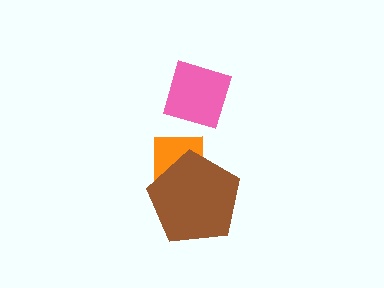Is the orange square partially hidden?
Yes, it is partially covered by another shape.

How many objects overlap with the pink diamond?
0 objects overlap with the pink diamond.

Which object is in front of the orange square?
The brown pentagon is in front of the orange square.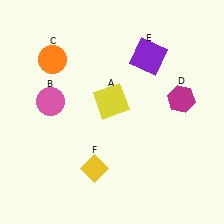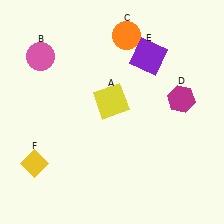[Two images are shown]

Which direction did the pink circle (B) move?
The pink circle (B) moved up.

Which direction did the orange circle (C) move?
The orange circle (C) moved right.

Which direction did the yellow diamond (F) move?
The yellow diamond (F) moved left.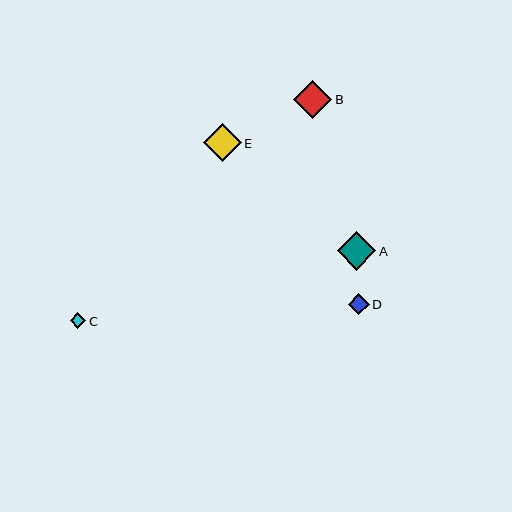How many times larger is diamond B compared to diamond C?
Diamond B is approximately 2.5 times the size of diamond C.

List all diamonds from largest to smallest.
From largest to smallest: A, B, E, D, C.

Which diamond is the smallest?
Diamond C is the smallest with a size of approximately 15 pixels.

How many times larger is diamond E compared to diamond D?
Diamond E is approximately 1.8 times the size of diamond D.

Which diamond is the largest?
Diamond A is the largest with a size of approximately 38 pixels.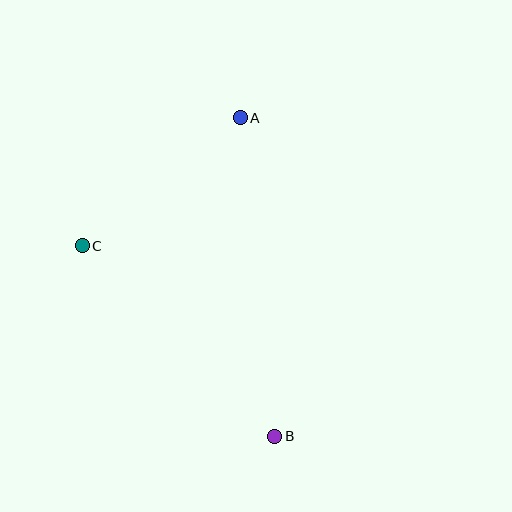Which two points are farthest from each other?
Points A and B are farthest from each other.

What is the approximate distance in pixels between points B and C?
The distance between B and C is approximately 271 pixels.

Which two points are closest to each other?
Points A and C are closest to each other.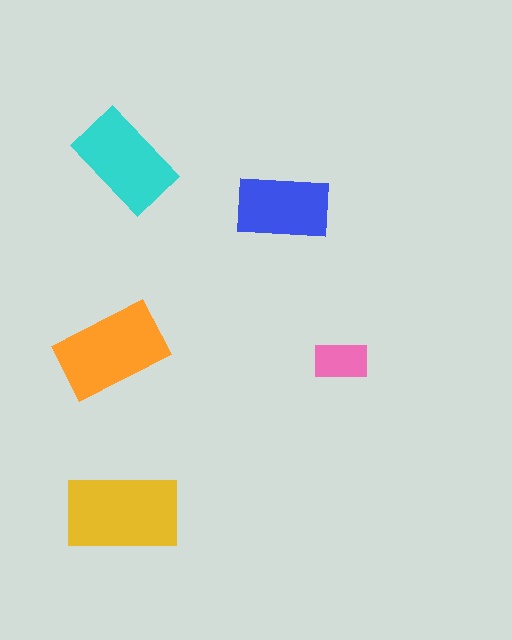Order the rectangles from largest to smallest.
the yellow one, the orange one, the cyan one, the blue one, the pink one.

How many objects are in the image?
There are 5 objects in the image.